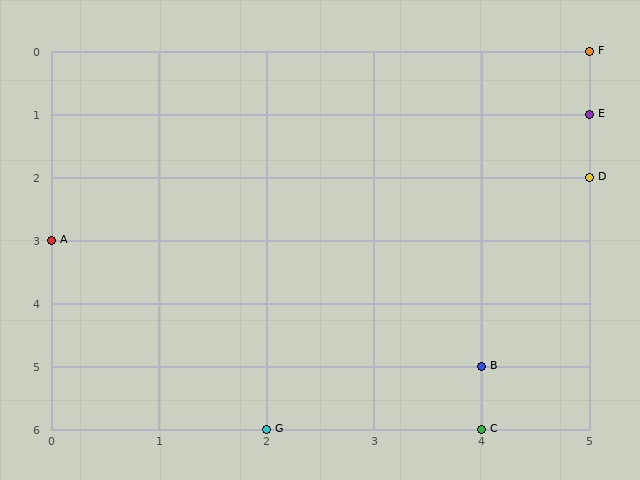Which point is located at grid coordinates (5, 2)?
Point D is at (5, 2).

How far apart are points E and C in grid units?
Points E and C are 1 column and 5 rows apart (about 5.1 grid units diagonally).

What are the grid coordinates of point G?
Point G is at grid coordinates (2, 6).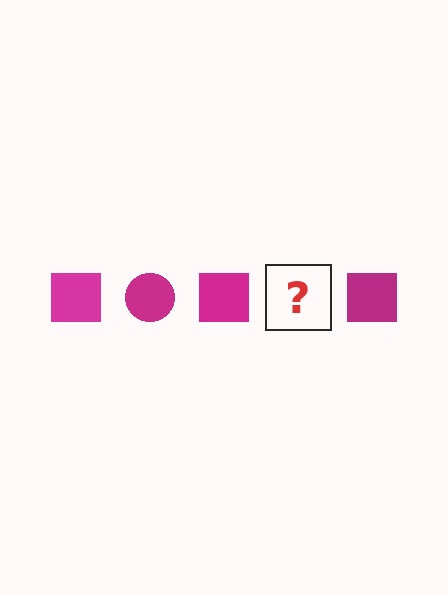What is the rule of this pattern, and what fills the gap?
The rule is that the pattern cycles through square, circle shapes in magenta. The gap should be filled with a magenta circle.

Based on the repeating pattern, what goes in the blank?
The blank should be a magenta circle.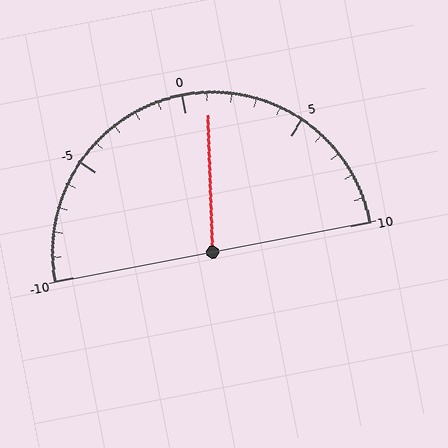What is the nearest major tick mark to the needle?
The nearest major tick mark is 0.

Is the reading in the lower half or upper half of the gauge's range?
The reading is in the upper half of the range (-10 to 10).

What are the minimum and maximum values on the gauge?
The gauge ranges from -10 to 10.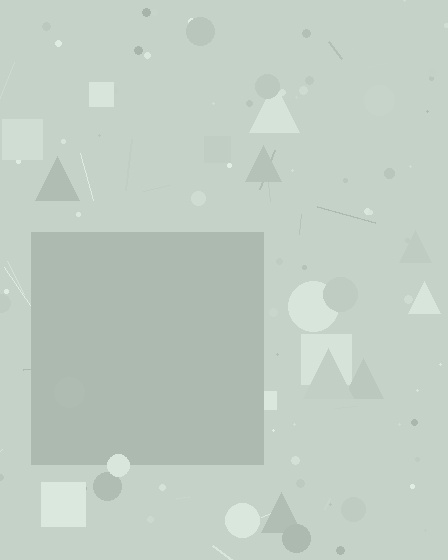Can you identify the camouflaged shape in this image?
The camouflaged shape is a square.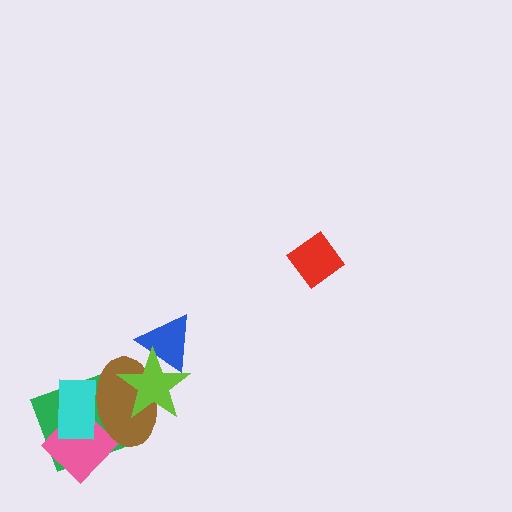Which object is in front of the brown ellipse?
The lime star is in front of the brown ellipse.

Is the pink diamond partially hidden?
Yes, it is partially covered by another shape.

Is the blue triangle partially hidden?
Yes, it is partially covered by another shape.